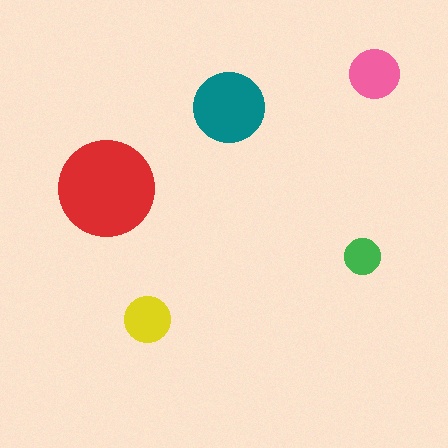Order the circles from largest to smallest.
the red one, the teal one, the pink one, the yellow one, the green one.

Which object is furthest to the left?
The red circle is leftmost.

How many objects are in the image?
There are 5 objects in the image.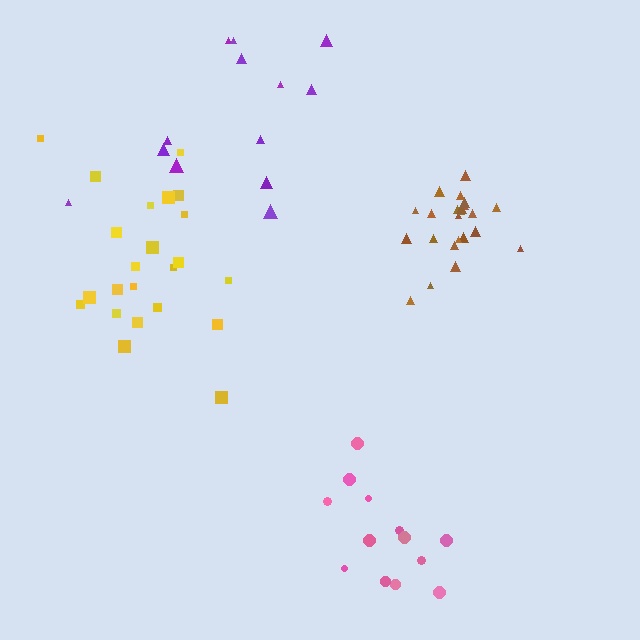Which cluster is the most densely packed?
Brown.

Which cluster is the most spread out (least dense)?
Purple.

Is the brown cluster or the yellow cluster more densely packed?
Brown.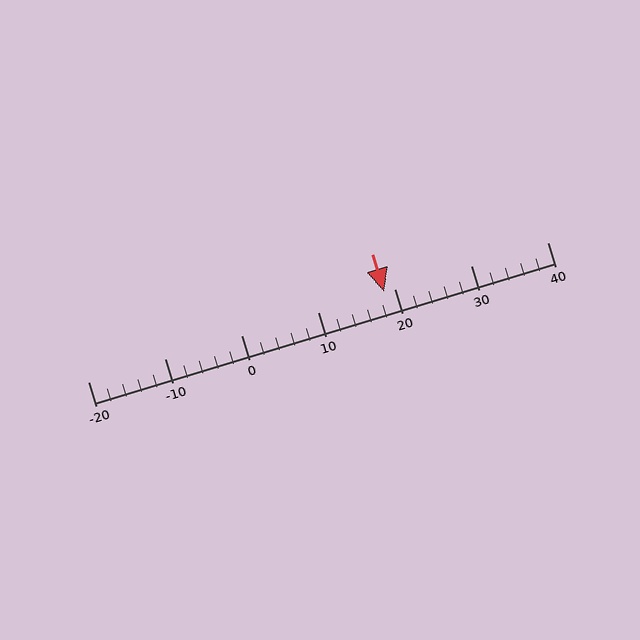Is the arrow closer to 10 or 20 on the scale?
The arrow is closer to 20.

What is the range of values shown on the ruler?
The ruler shows values from -20 to 40.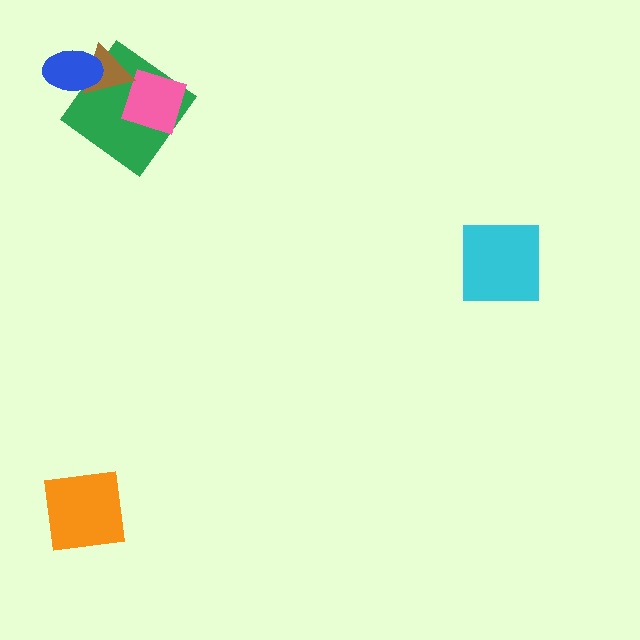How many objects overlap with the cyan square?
0 objects overlap with the cyan square.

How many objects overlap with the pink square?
1 object overlaps with the pink square.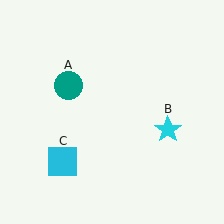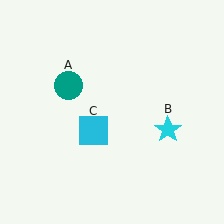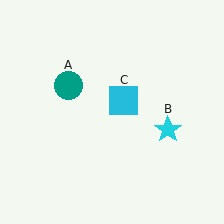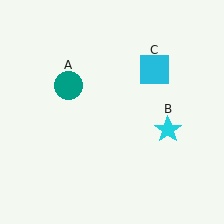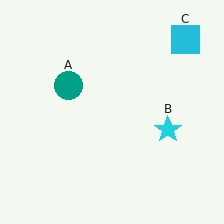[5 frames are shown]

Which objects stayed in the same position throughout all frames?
Teal circle (object A) and cyan star (object B) remained stationary.